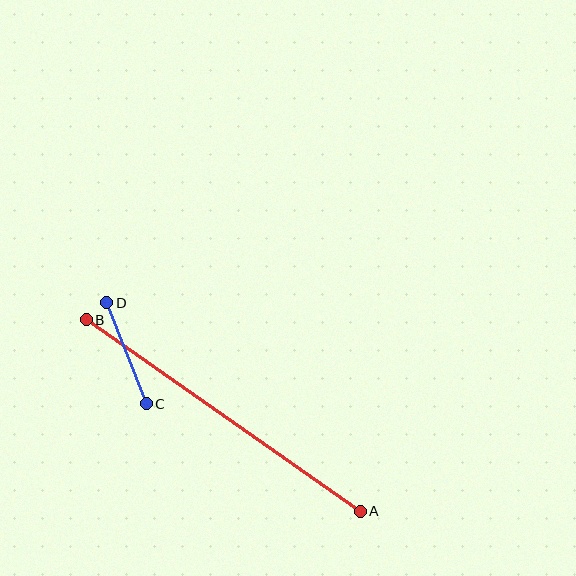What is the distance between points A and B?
The distance is approximately 334 pixels.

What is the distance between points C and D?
The distance is approximately 109 pixels.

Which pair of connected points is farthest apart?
Points A and B are farthest apart.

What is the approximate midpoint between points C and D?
The midpoint is at approximately (127, 353) pixels.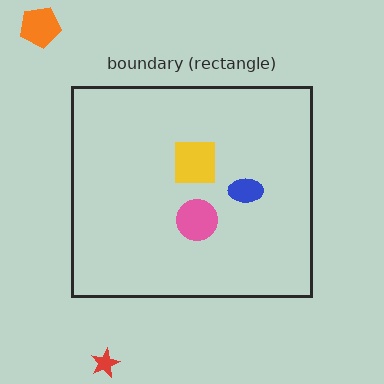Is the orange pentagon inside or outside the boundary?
Outside.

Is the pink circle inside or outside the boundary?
Inside.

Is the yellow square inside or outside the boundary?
Inside.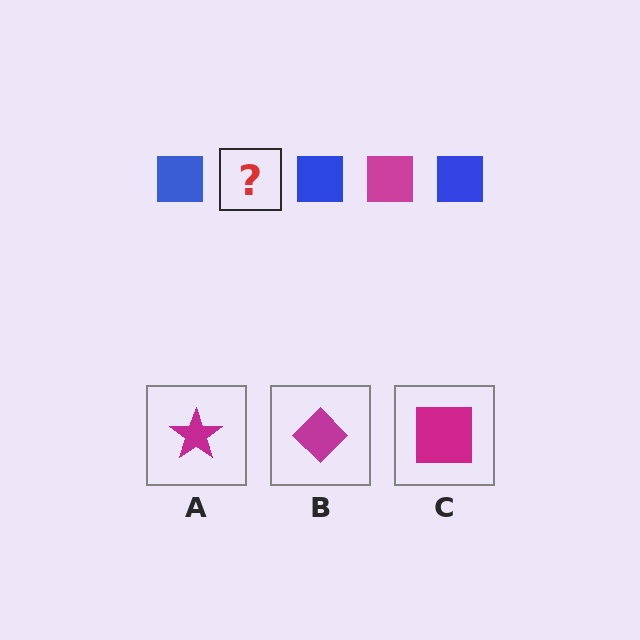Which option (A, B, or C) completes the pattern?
C.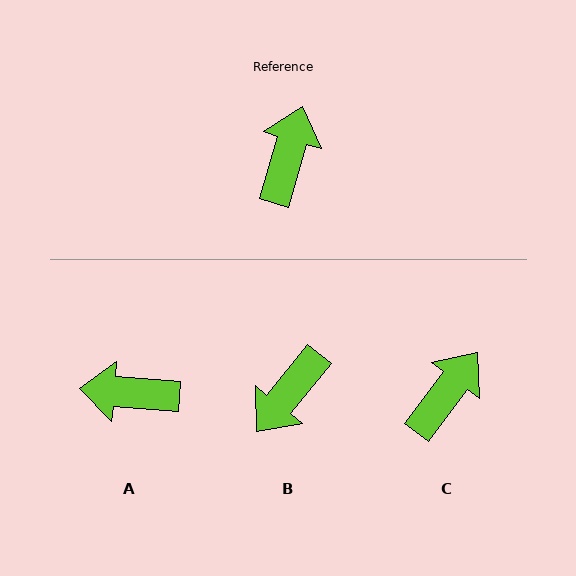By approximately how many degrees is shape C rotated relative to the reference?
Approximately 21 degrees clockwise.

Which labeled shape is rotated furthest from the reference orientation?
B, about 157 degrees away.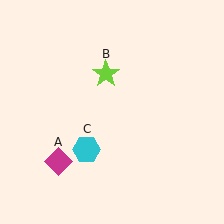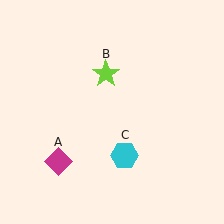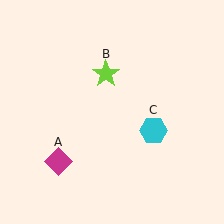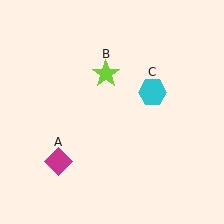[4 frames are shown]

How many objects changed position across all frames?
1 object changed position: cyan hexagon (object C).